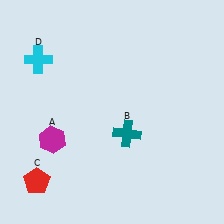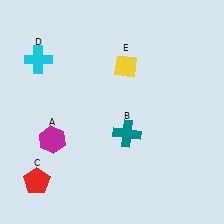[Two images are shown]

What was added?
A yellow diamond (E) was added in Image 2.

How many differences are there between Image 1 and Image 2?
There is 1 difference between the two images.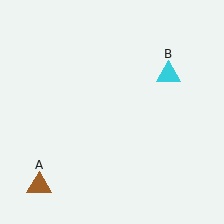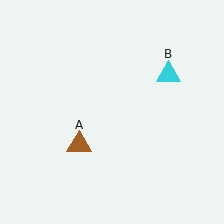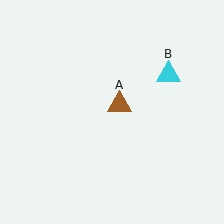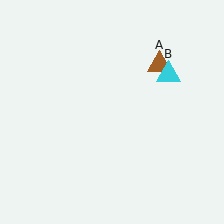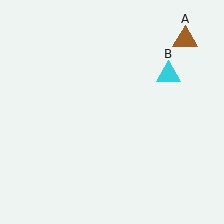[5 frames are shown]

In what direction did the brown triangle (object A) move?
The brown triangle (object A) moved up and to the right.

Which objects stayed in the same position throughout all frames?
Cyan triangle (object B) remained stationary.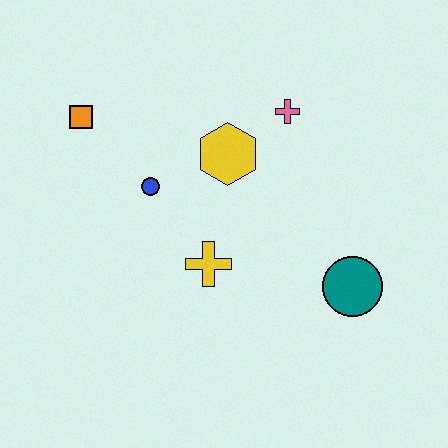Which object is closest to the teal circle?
The yellow cross is closest to the teal circle.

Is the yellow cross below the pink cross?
Yes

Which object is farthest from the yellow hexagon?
The teal circle is farthest from the yellow hexagon.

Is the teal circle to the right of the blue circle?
Yes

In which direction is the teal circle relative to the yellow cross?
The teal circle is to the right of the yellow cross.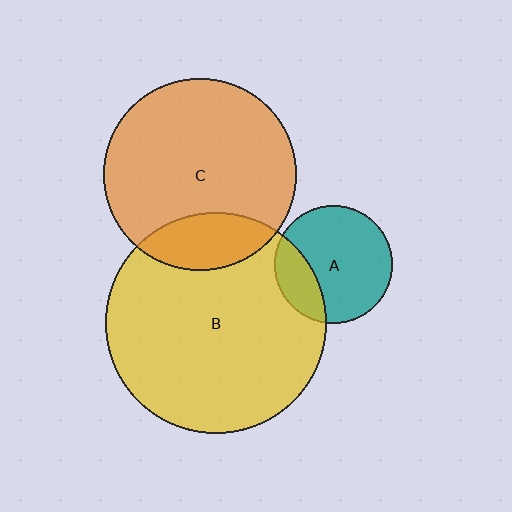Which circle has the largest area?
Circle B (yellow).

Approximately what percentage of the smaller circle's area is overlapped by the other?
Approximately 20%.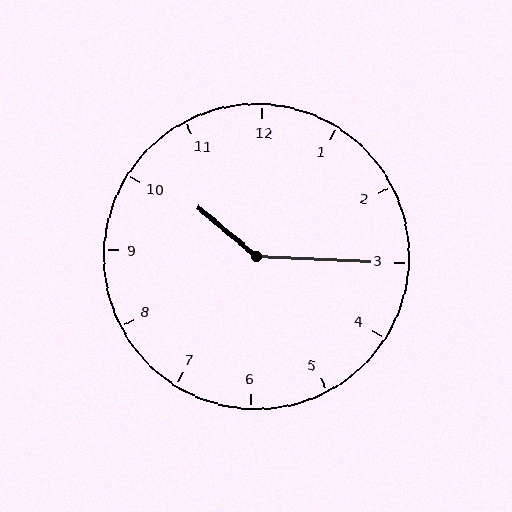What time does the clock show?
10:15.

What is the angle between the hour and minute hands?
Approximately 142 degrees.